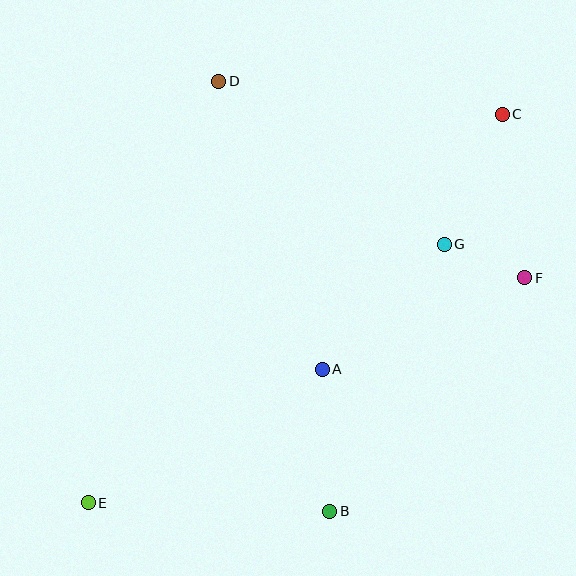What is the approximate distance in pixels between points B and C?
The distance between B and C is approximately 433 pixels.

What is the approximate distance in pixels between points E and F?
The distance between E and F is approximately 491 pixels.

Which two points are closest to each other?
Points F and G are closest to each other.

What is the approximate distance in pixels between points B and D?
The distance between B and D is approximately 444 pixels.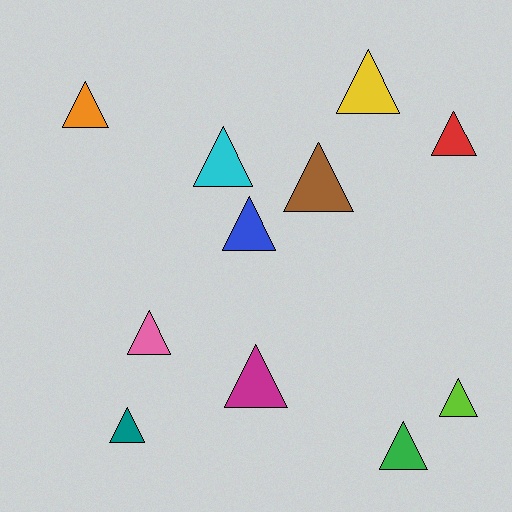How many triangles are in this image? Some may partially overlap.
There are 11 triangles.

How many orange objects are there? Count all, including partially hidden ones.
There is 1 orange object.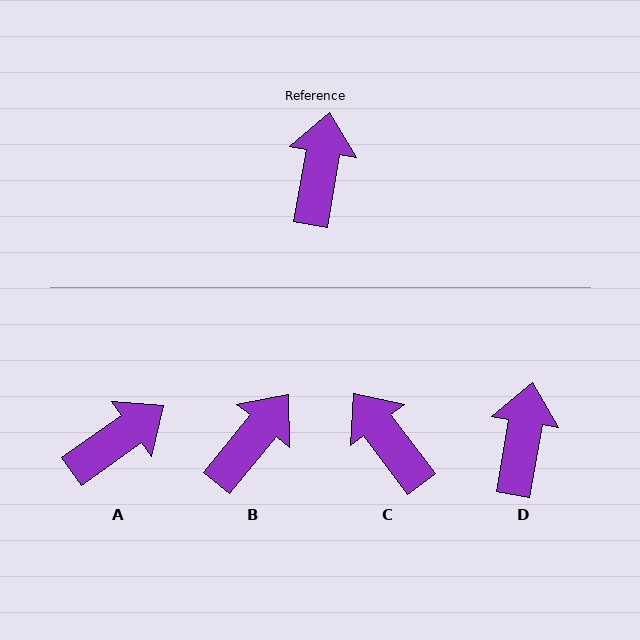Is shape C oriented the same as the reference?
No, it is off by about 47 degrees.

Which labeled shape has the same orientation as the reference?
D.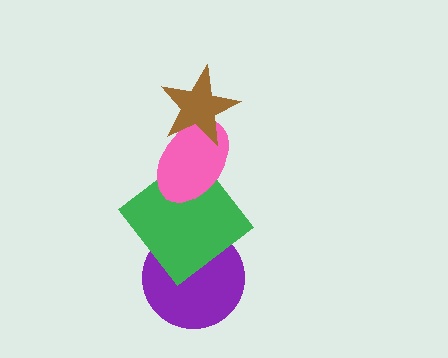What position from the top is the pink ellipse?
The pink ellipse is 2nd from the top.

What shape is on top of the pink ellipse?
The brown star is on top of the pink ellipse.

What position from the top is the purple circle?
The purple circle is 4th from the top.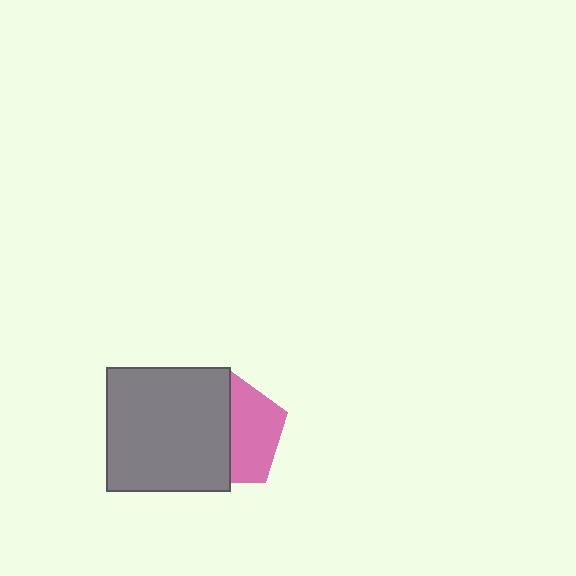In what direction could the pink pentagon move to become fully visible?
The pink pentagon could move right. That would shift it out from behind the gray square entirely.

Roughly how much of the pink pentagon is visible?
About half of it is visible (roughly 46%).